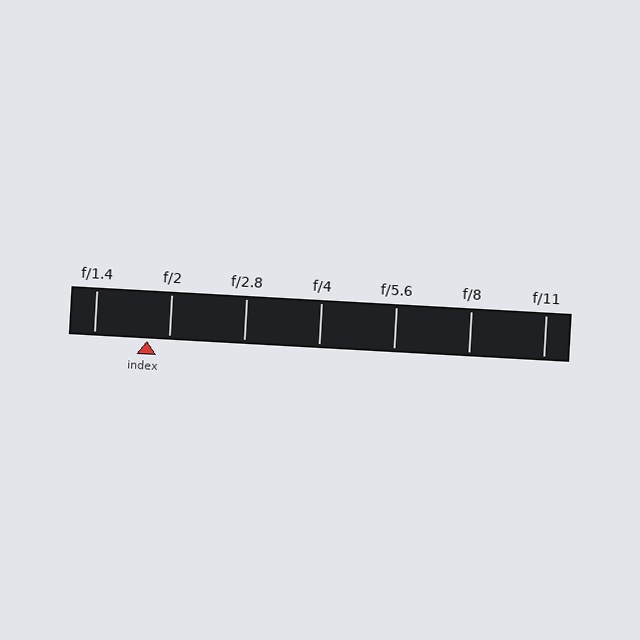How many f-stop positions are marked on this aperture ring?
There are 7 f-stop positions marked.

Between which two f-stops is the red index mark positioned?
The index mark is between f/1.4 and f/2.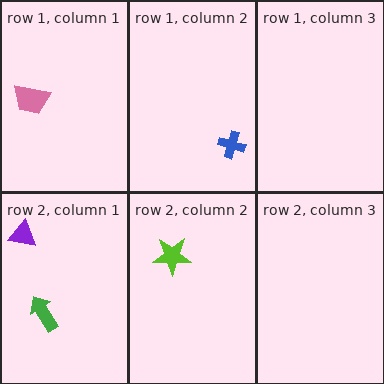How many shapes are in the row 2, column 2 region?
1.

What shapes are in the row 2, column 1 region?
The purple triangle, the green arrow.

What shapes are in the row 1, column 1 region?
The pink trapezoid.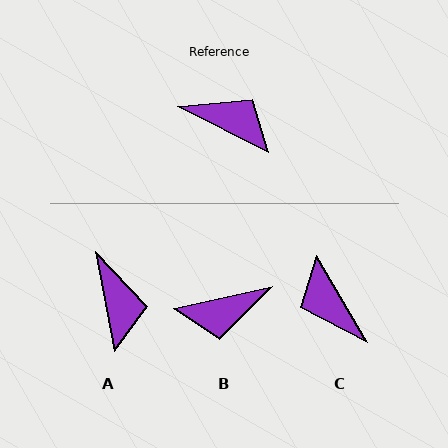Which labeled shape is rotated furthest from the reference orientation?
C, about 147 degrees away.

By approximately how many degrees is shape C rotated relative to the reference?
Approximately 147 degrees counter-clockwise.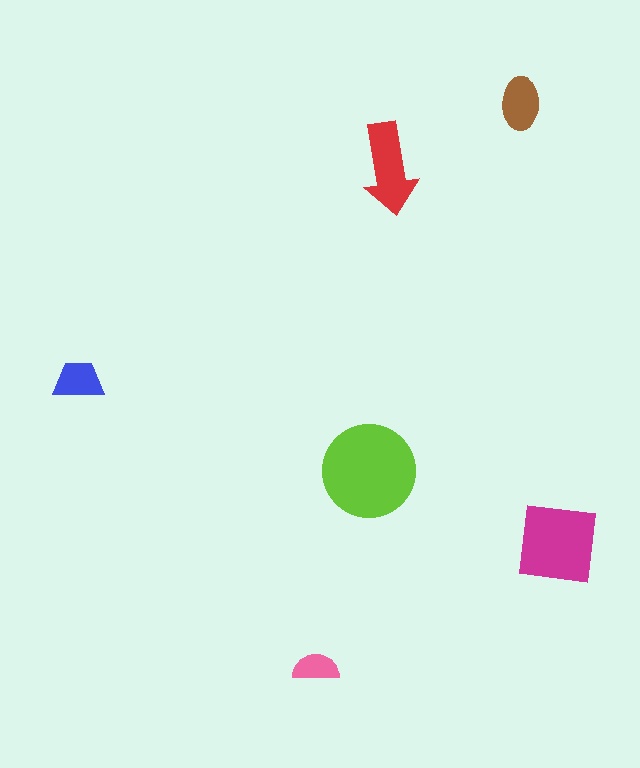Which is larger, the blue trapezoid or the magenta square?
The magenta square.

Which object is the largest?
The lime circle.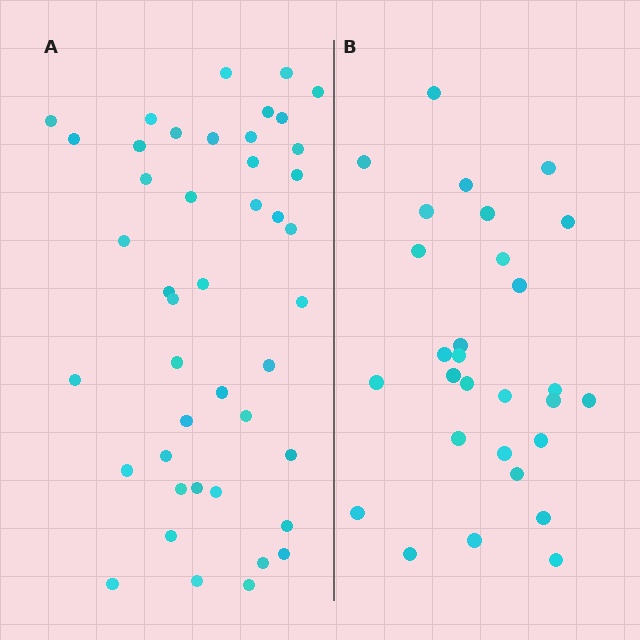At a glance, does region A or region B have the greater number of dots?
Region A (the left region) has more dots.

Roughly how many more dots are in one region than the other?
Region A has approximately 15 more dots than region B.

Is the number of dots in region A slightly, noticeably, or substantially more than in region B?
Region A has substantially more. The ratio is roughly 1.5 to 1.